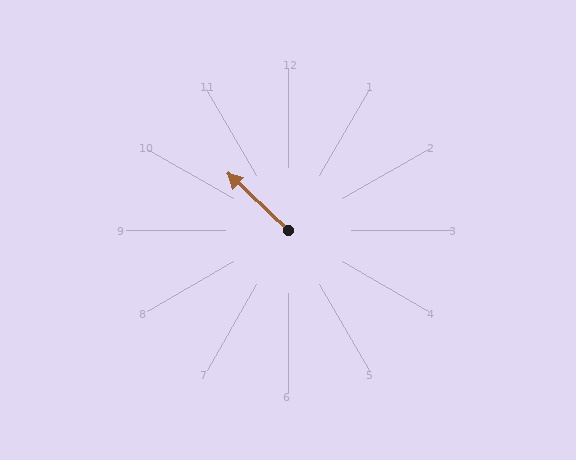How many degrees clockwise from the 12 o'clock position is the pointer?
Approximately 313 degrees.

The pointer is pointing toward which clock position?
Roughly 10 o'clock.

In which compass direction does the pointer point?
Northwest.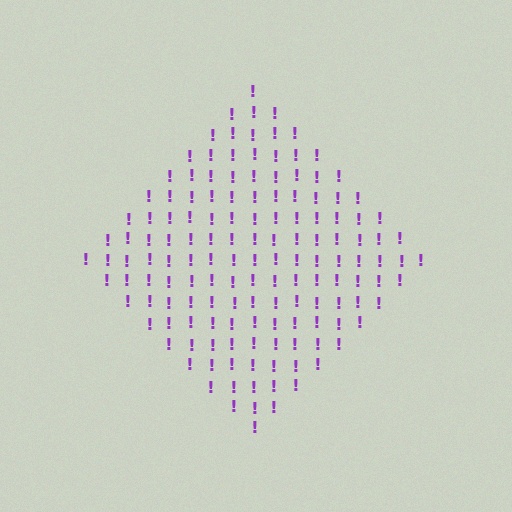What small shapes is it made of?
It is made of small exclamation marks.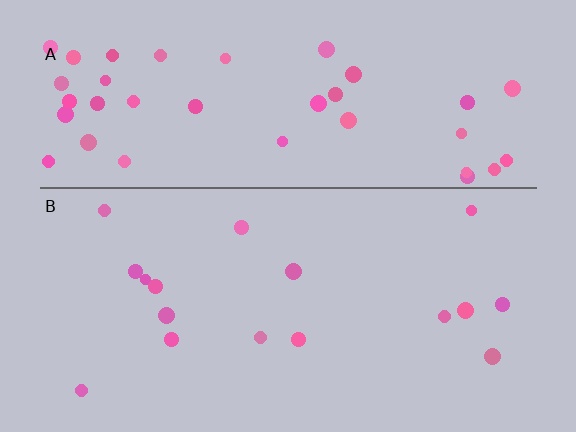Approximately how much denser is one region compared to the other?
Approximately 2.5× — region A over region B.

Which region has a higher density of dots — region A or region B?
A (the top).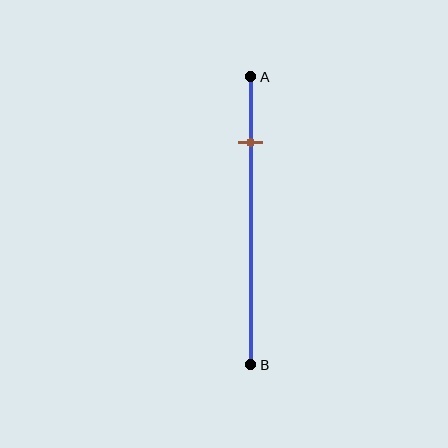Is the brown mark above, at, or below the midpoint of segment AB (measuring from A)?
The brown mark is above the midpoint of segment AB.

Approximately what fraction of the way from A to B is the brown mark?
The brown mark is approximately 25% of the way from A to B.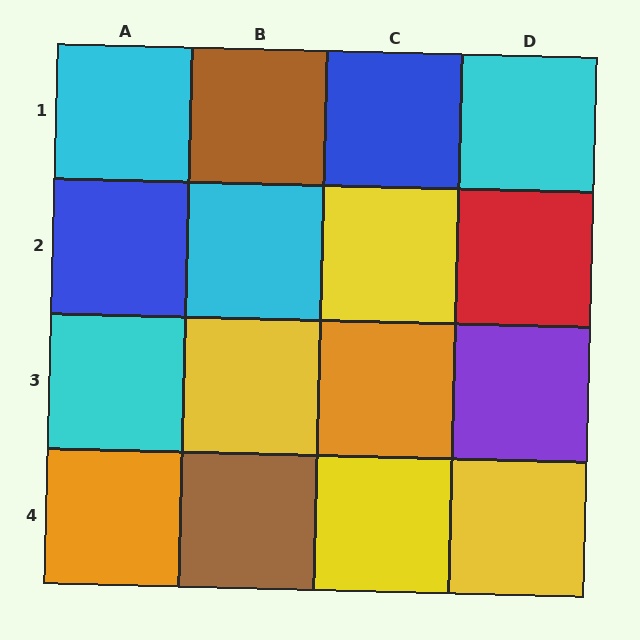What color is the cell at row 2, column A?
Blue.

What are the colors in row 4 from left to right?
Orange, brown, yellow, yellow.